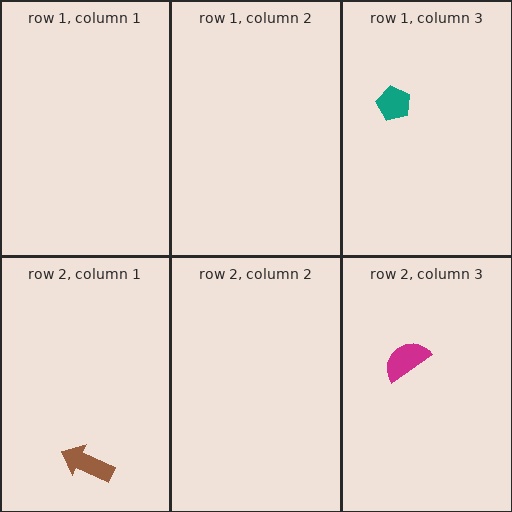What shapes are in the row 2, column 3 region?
The magenta semicircle.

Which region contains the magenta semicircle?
The row 2, column 3 region.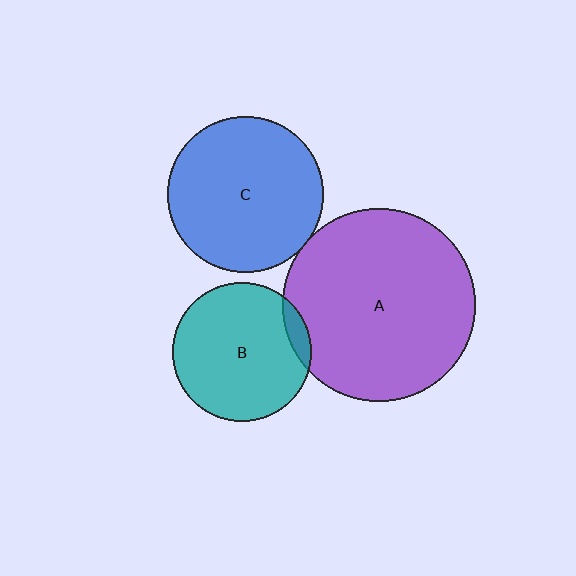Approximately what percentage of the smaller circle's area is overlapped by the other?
Approximately 10%.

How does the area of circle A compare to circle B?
Approximately 1.9 times.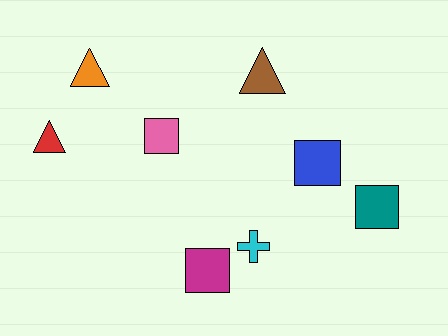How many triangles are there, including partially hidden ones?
There are 3 triangles.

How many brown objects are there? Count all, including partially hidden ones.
There is 1 brown object.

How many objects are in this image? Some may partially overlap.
There are 8 objects.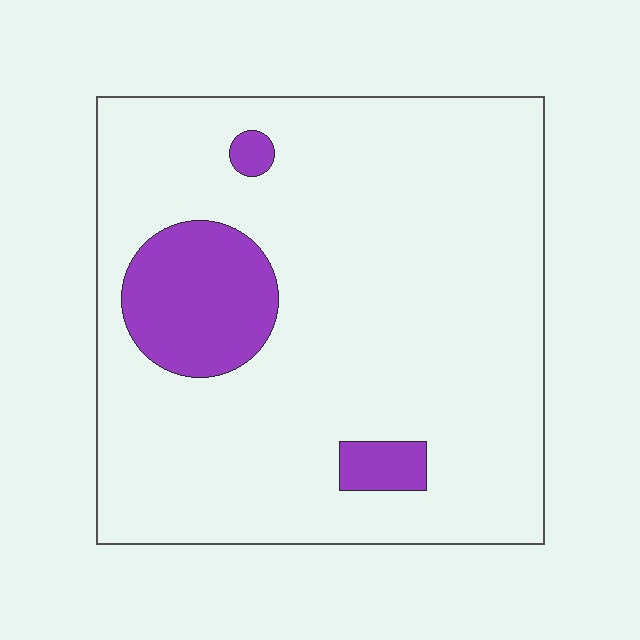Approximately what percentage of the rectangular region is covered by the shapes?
Approximately 15%.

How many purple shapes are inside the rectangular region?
3.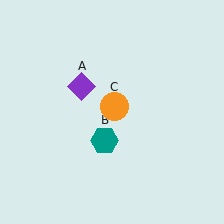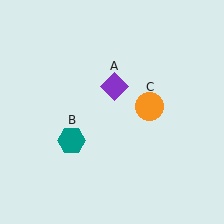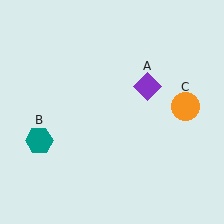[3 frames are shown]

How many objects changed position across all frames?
3 objects changed position: purple diamond (object A), teal hexagon (object B), orange circle (object C).